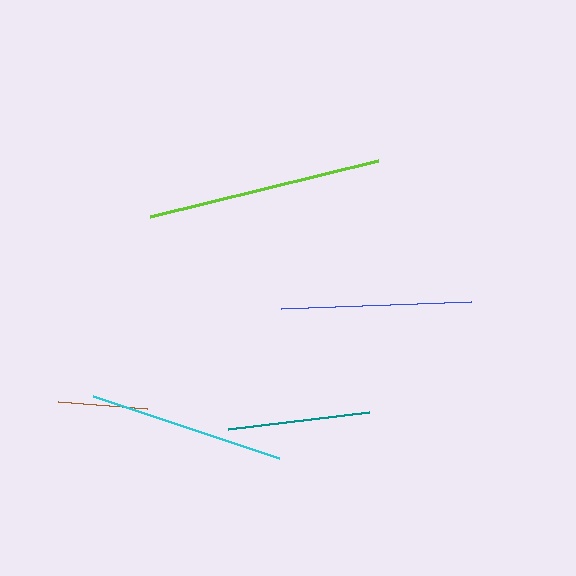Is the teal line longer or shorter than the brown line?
The teal line is longer than the brown line.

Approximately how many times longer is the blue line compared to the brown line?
The blue line is approximately 2.1 times the length of the brown line.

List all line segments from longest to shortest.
From longest to shortest: lime, cyan, blue, teal, brown.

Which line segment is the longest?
The lime line is the longest at approximately 235 pixels.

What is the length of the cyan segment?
The cyan segment is approximately 196 pixels long.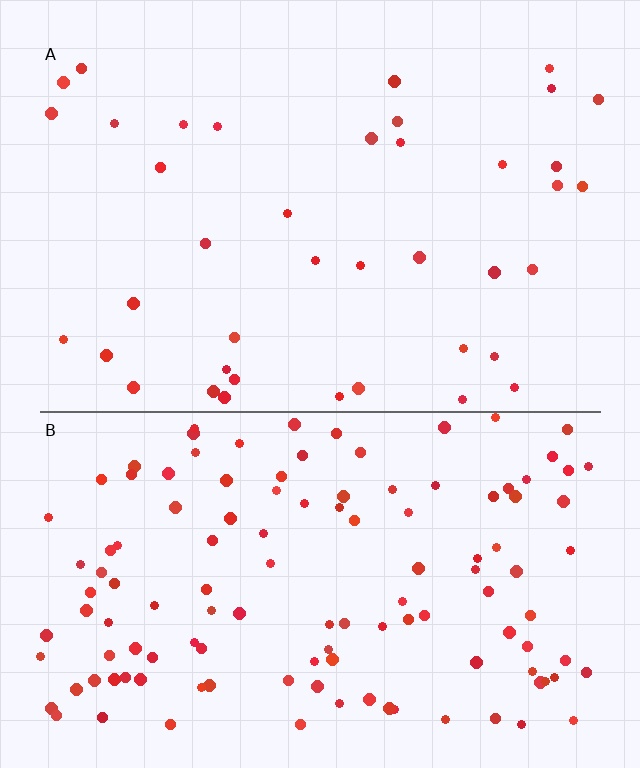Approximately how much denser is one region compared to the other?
Approximately 3.1× — region B over region A.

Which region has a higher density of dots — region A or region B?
B (the bottom).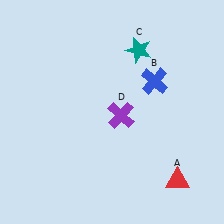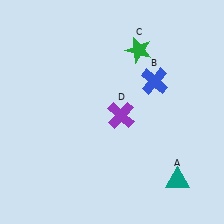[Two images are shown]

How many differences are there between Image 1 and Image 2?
There are 2 differences between the two images.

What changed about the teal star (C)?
In Image 1, C is teal. In Image 2, it changed to green.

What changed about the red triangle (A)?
In Image 1, A is red. In Image 2, it changed to teal.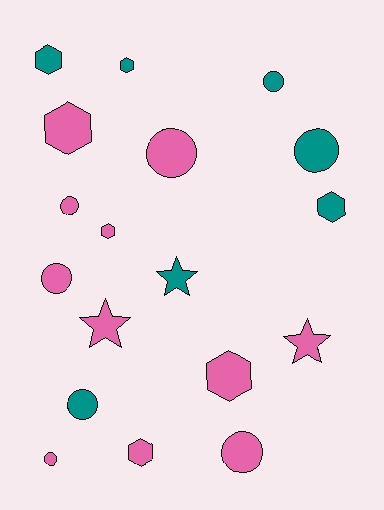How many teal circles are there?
There are 3 teal circles.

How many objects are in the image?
There are 18 objects.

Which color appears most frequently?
Pink, with 11 objects.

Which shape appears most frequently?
Circle, with 8 objects.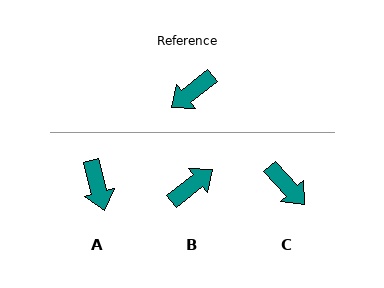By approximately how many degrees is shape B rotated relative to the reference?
Approximately 179 degrees counter-clockwise.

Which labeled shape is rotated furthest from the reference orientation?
B, about 179 degrees away.